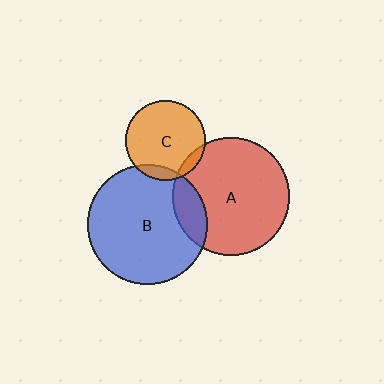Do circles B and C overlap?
Yes.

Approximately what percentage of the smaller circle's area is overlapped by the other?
Approximately 10%.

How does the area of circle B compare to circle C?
Approximately 2.2 times.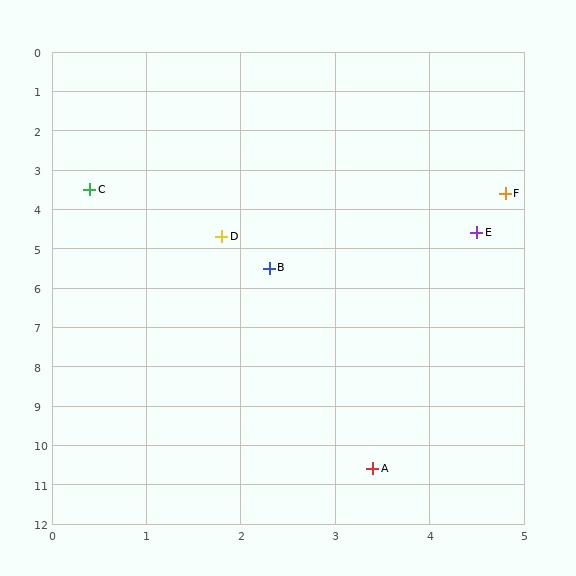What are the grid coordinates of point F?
Point F is at approximately (4.8, 3.6).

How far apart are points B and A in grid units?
Points B and A are about 5.2 grid units apart.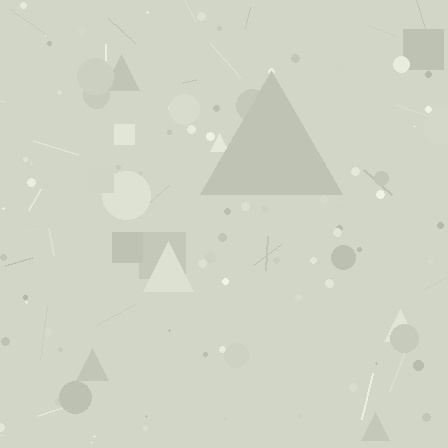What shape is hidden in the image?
A triangle is hidden in the image.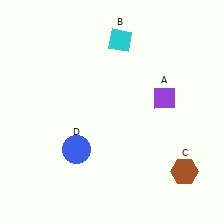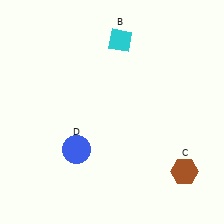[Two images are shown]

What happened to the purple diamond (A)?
The purple diamond (A) was removed in Image 2. It was in the top-right area of Image 1.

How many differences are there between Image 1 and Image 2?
There is 1 difference between the two images.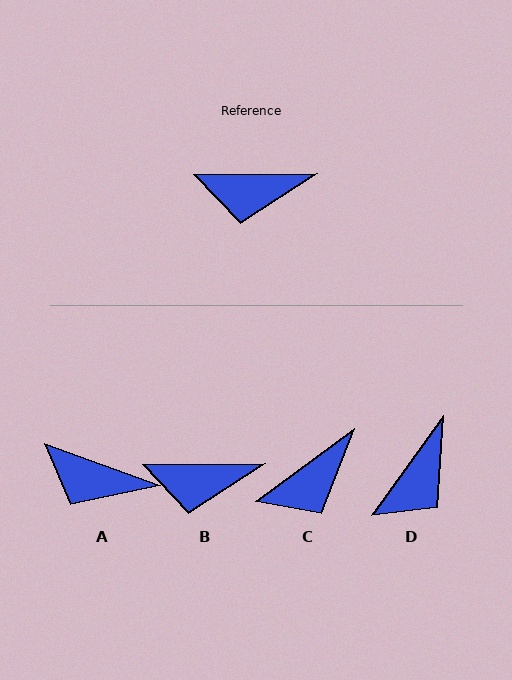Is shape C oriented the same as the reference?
No, it is off by about 36 degrees.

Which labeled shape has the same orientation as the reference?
B.